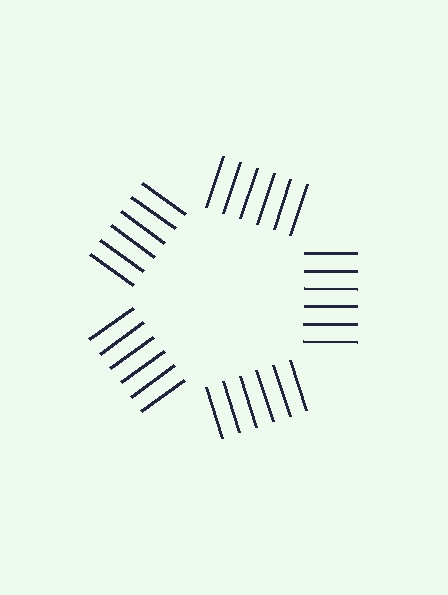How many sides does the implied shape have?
5 sides — the line-ends trace a pentagon.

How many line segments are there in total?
30 — 6 along each of the 5 edges.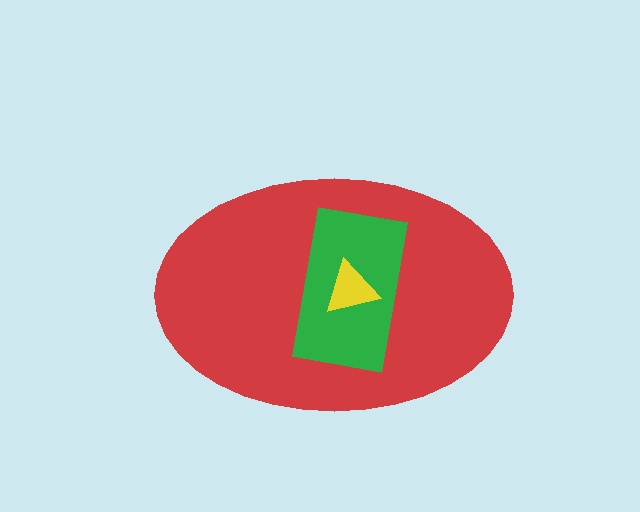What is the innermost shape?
The yellow triangle.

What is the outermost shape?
The red ellipse.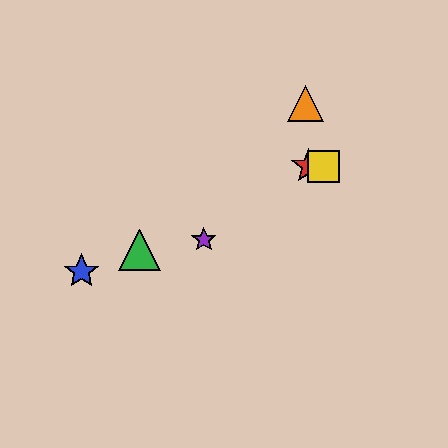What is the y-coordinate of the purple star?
The purple star is at y≈240.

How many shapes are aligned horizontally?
2 shapes (the red star, the yellow square) are aligned horizontally.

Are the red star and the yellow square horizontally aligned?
Yes, both are at y≈166.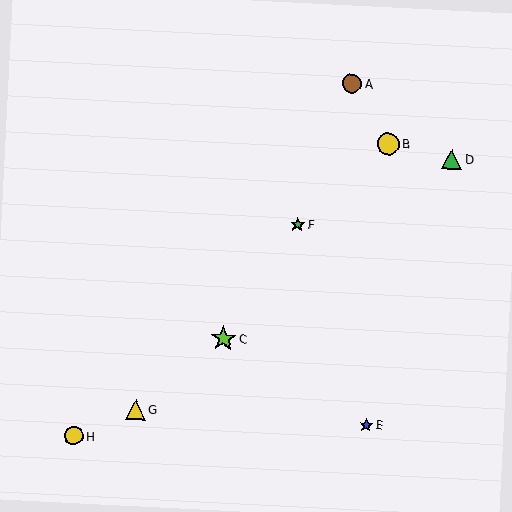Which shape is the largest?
The lime star (labeled C) is the largest.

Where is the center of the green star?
The center of the green star is at (298, 224).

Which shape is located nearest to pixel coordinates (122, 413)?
The yellow triangle (labeled G) at (135, 409) is nearest to that location.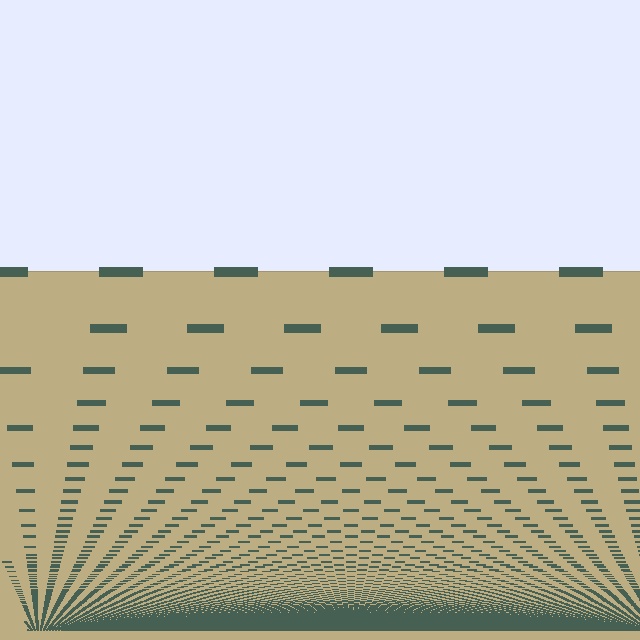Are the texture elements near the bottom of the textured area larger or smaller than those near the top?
Smaller. The gradient is inverted — elements near the bottom are smaller and denser.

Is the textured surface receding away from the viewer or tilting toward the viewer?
The surface appears to tilt toward the viewer. Texture elements get larger and sparser toward the top.